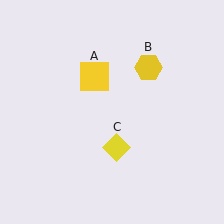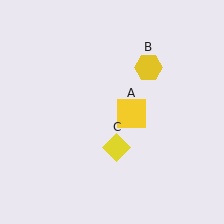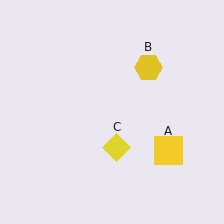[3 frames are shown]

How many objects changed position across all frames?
1 object changed position: yellow square (object A).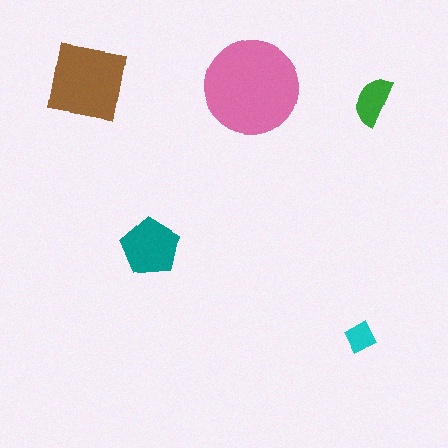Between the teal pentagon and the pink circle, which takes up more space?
The pink circle.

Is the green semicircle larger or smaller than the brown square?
Smaller.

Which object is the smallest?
The cyan diamond.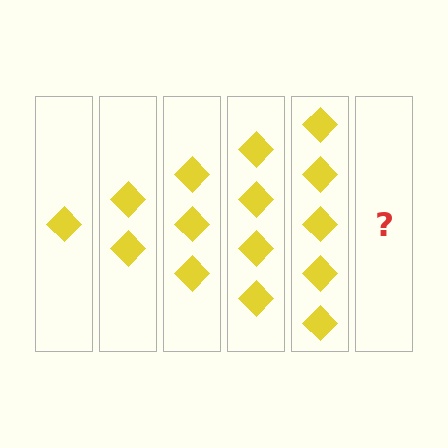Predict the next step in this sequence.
The next step is 6 diamonds.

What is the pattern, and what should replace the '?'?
The pattern is that each step adds one more diamond. The '?' should be 6 diamonds.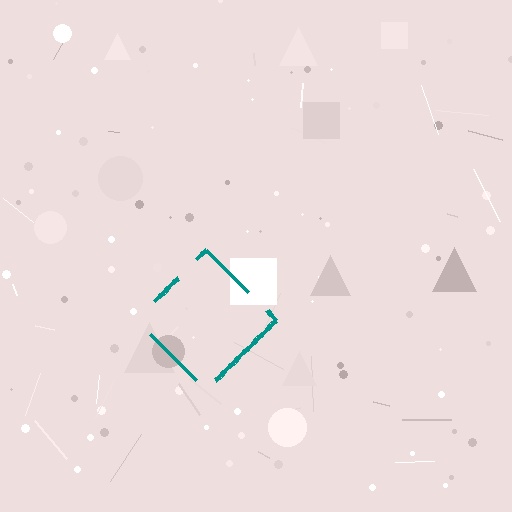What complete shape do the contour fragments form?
The contour fragments form a diamond.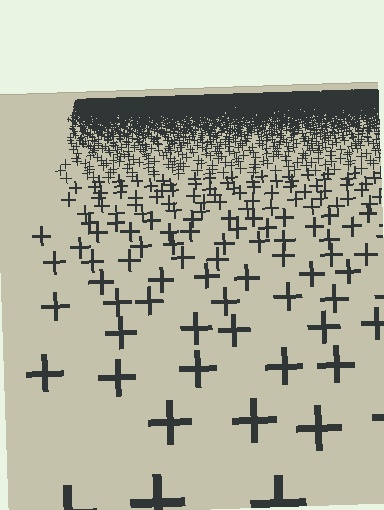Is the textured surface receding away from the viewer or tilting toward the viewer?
The surface is receding away from the viewer. Texture elements get smaller and denser toward the top.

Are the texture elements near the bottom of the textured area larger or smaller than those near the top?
Larger. Near the bottom, elements are closer to the viewer and appear at a bigger on-screen size.